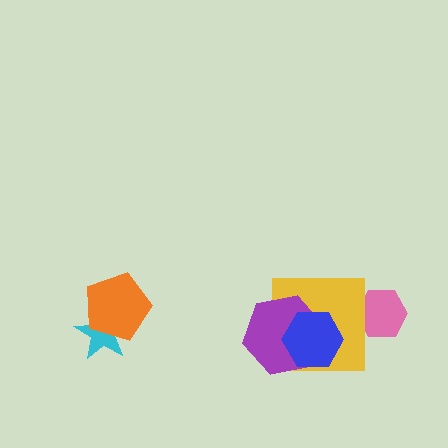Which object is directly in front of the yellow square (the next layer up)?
The purple hexagon is directly in front of the yellow square.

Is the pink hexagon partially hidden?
Yes, it is partially covered by another shape.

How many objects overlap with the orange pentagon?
1 object overlaps with the orange pentagon.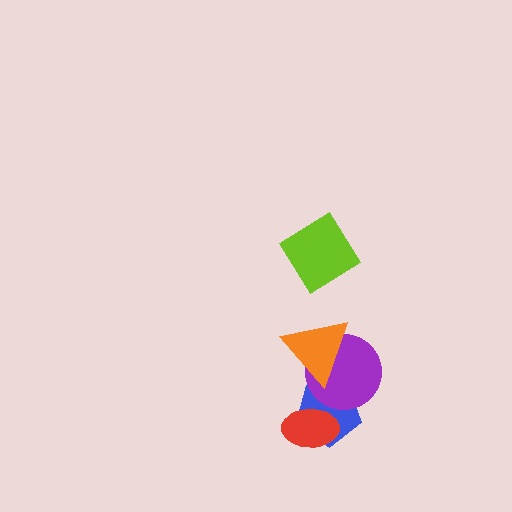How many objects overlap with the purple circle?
2 objects overlap with the purple circle.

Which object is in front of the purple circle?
The orange triangle is in front of the purple circle.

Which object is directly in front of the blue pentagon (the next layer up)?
The purple circle is directly in front of the blue pentagon.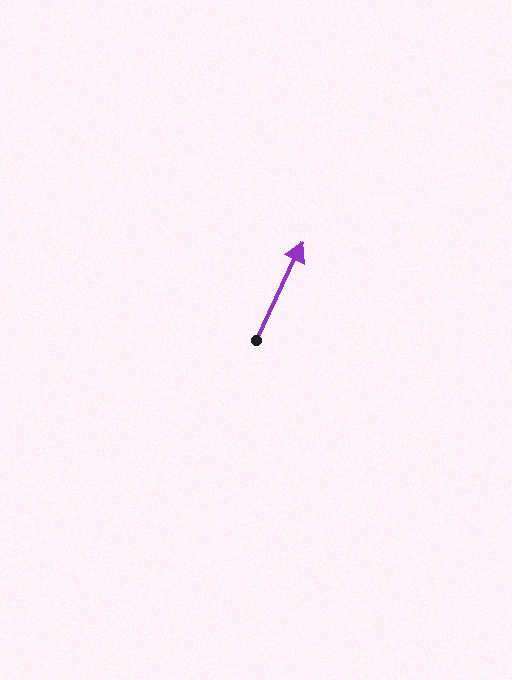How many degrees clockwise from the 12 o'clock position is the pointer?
Approximately 25 degrees.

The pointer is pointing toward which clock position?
Roughly 1 o'clock.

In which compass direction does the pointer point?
Northeast.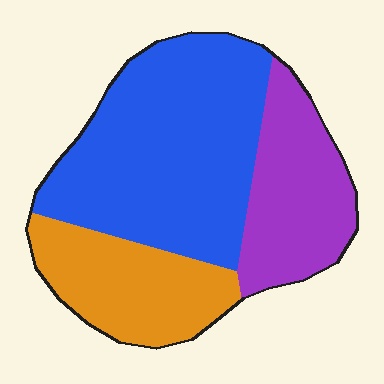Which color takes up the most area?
Blue, at roughly 50%.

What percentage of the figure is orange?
Orange covers 24% of the figure.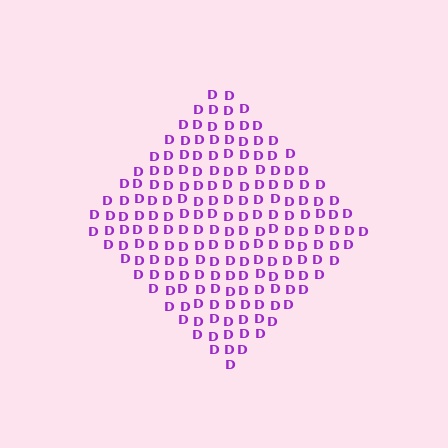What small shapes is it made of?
It is made of small letter D's.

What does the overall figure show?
The overall figure shows a diamond.